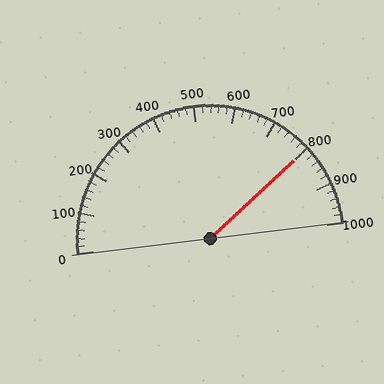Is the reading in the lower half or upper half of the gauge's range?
The reading is in the upper half of the range (0 to 1000).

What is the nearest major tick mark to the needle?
The nearest major tick mark is 800.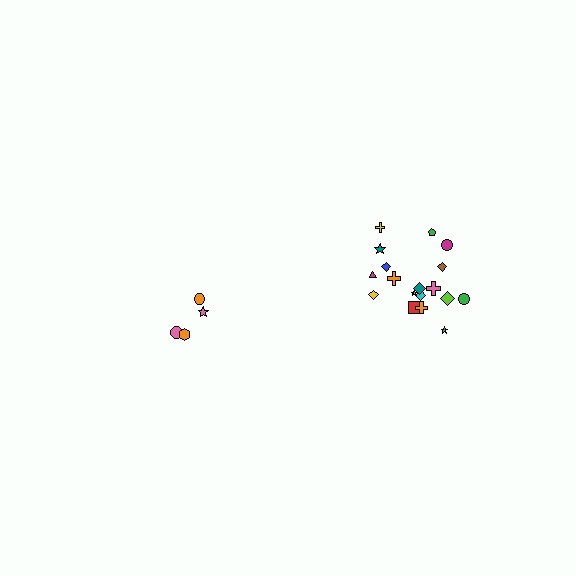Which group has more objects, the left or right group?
The right group.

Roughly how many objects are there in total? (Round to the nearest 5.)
Roughly 20 objects in total.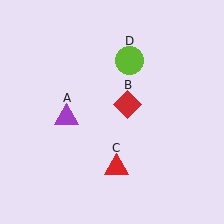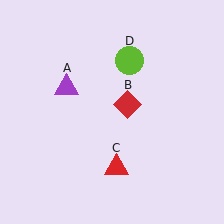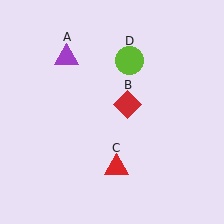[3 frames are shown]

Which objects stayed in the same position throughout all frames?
Red diamond (object B) and red triangle (object C) and lime circle (object D) remained stationary.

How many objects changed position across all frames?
1 object changed position: purple triangle (object A).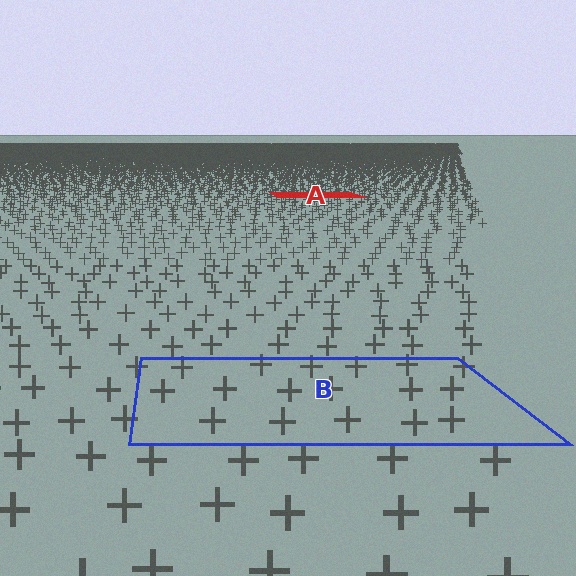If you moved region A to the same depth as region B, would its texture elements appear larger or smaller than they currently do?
They would appear larger. At a closer depth, the same texture elements are projected at a bigger on-screen size.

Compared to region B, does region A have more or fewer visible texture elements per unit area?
Region A has more texture elements per unit area — they are packed more densely because it is farther away.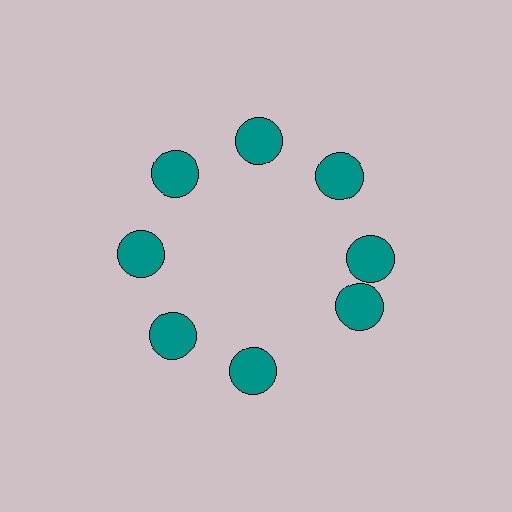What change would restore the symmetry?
The symmetry would be restored by rotating it back into even spacing with its neighbors so that all 8 circles sit at equal angles and equal distance from the center.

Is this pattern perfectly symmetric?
No. The 8 teal circles are arranged in a ring, but one element near the 4 o'clock position is rotated out of alignment along the ring, breaking the 8-fold rotational symmetry.